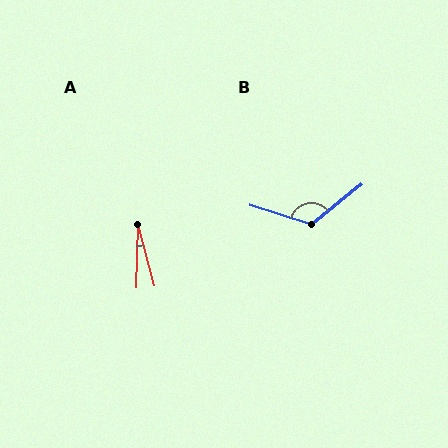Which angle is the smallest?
A, at approximately 17 degrees.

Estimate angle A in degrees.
Approximately 17 degrees.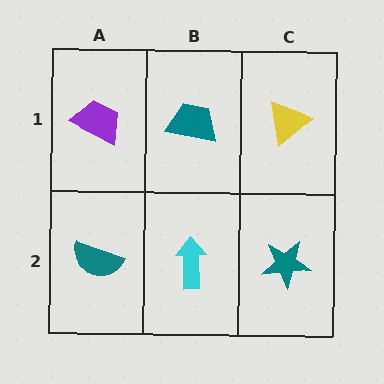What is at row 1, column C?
A yellow triangle.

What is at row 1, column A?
A purple trapezoid.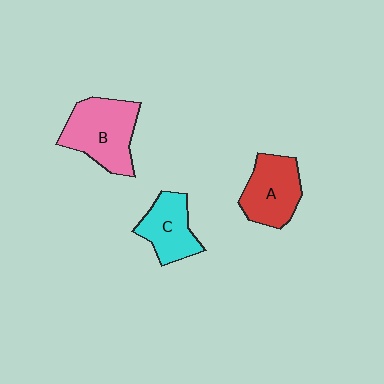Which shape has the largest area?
Shape B (pink).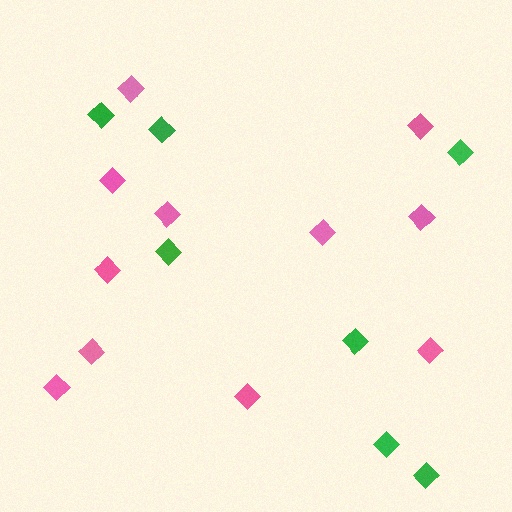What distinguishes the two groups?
There are 2 groups: one group of pink diamonds (11) and one group of green diamonds (7).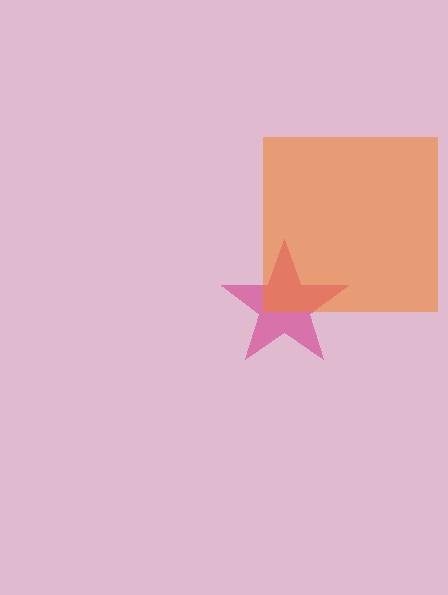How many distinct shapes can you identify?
There are 2 distinct shapes: a magenta star, an orange square.